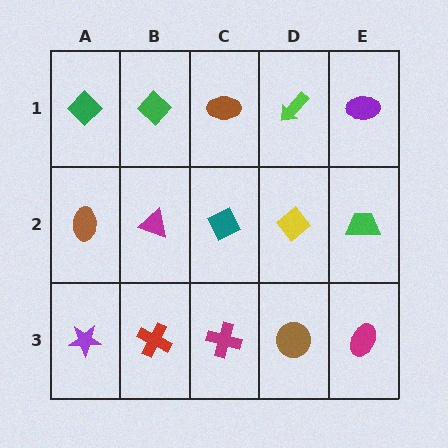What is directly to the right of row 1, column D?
A purple ellipse.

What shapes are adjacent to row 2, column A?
A green diamond (row 1, column A), a purple star (row 3, column A), a magenta triangle (row 2, column B).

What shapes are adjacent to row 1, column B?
A magenta triangle (row 2, column B), a green diamond (row 1, column A), a brown ellipse (row 1, column C).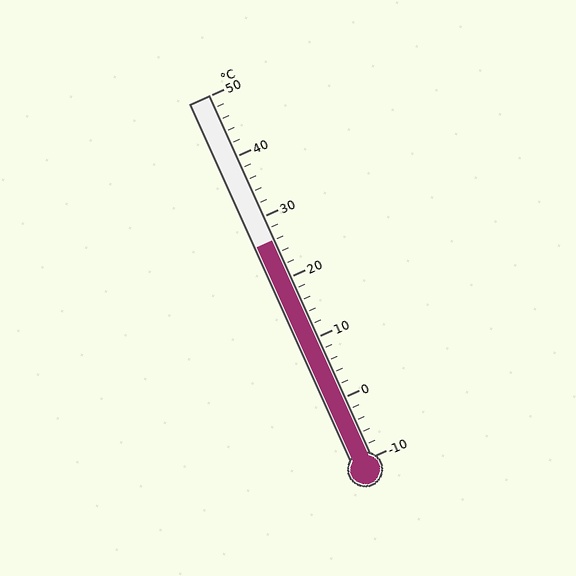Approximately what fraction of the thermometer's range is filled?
The thermometer is filled to approximately 60% of its range.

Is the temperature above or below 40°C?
The temperature is below 40°C.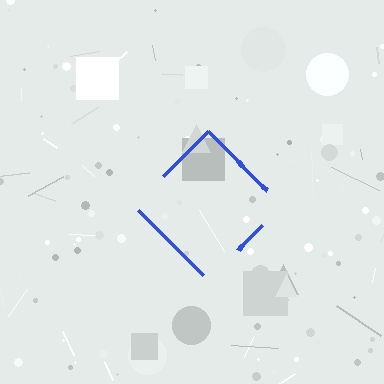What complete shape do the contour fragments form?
The contour fragments form a diamond.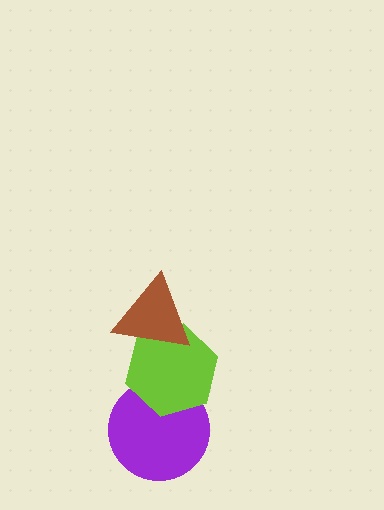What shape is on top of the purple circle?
The lime hexagon is on top of the purple circle.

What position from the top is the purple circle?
The purple circle is 3rd from the top.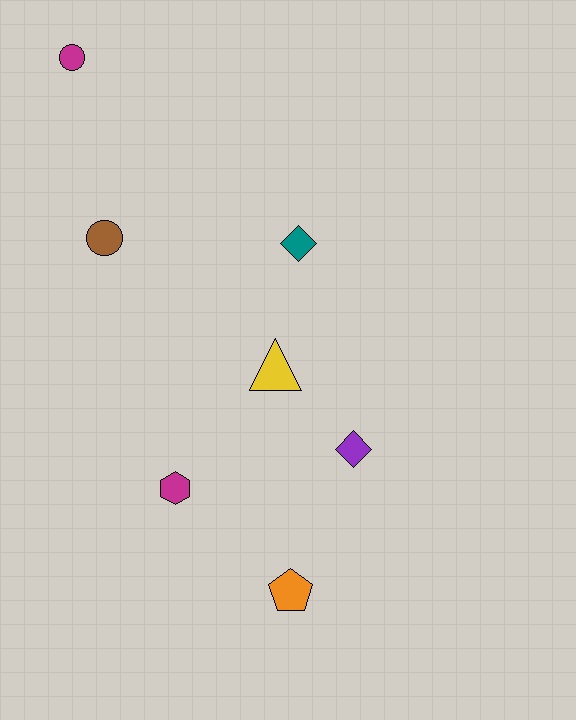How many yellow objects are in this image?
There is 1 yellow object.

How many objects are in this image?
There are 7 objects.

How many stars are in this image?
There are no stars.